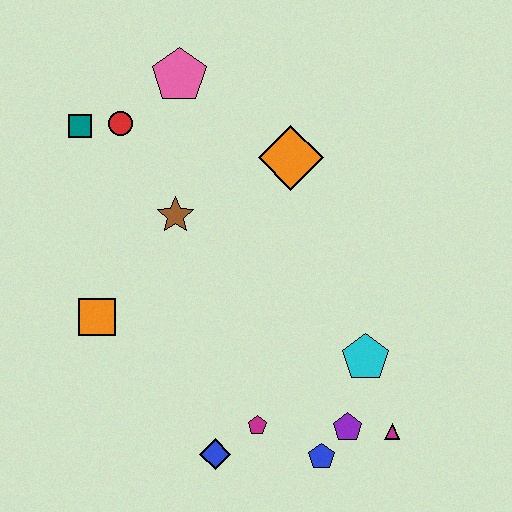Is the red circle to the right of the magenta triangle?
No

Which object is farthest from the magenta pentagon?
The pink pentagon is farthest from the magenta pentagon.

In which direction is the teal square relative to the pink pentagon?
The teal square is to the left of the pink pentagon.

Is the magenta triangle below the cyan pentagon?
Yes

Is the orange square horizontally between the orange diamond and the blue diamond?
No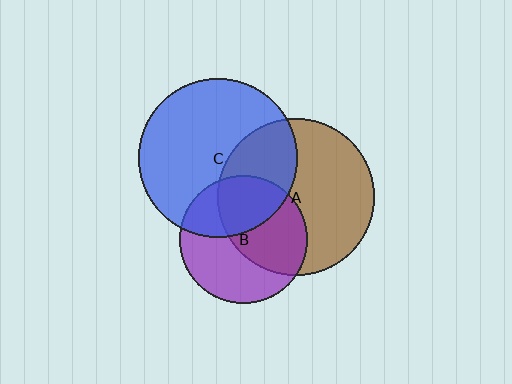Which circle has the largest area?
Circle C (blue).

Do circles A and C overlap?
Yes.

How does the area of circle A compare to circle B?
Approximately 1.5 times.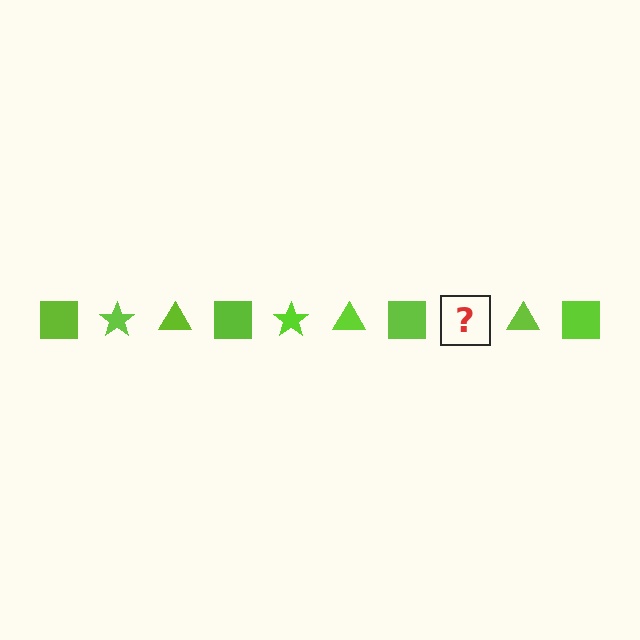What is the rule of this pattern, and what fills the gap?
The rule is that the pattern cycles through square, star, triangle shapes in lime. The gap should be filled with a lime star.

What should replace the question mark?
The question mark should be replaced with a lime star.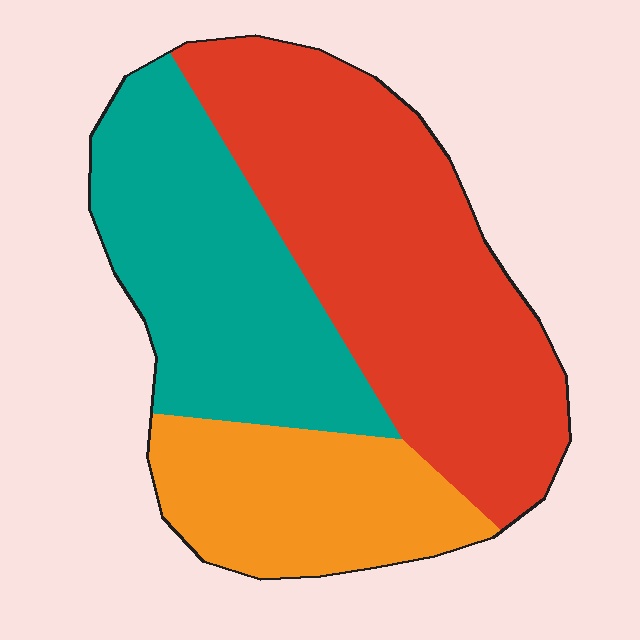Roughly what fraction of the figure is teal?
Teal takes up about one third (1/3) of the figure.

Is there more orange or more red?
Red.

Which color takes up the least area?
Orange, at roughly 20%.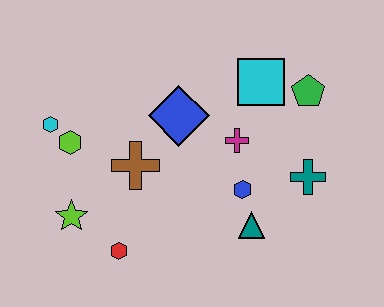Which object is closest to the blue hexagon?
The teal triangle is closest to the blue hexagon.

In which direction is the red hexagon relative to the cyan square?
The red hexagon is below the cyan square.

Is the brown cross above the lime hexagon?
No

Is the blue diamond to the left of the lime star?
No